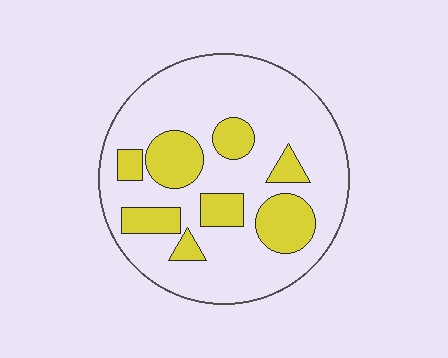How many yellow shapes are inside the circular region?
8.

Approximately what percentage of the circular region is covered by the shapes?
Approximately 25%.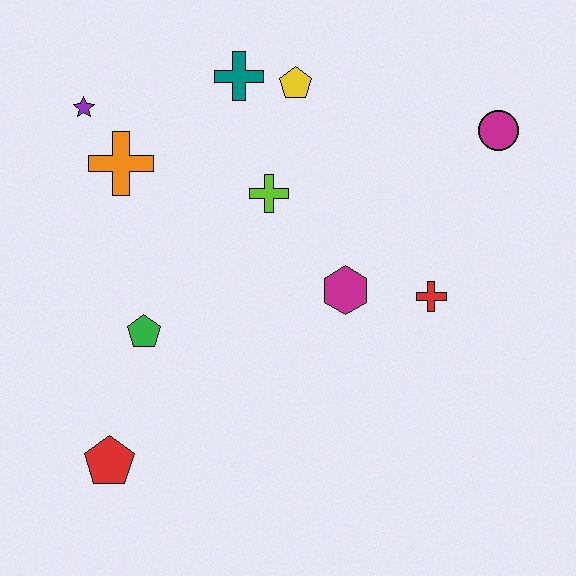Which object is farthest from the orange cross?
The magenta circle is farthest from the orange cross.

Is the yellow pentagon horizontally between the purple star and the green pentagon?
No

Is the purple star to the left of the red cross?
Yes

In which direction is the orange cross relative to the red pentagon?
The orange cross is above the red pentagon.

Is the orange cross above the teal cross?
No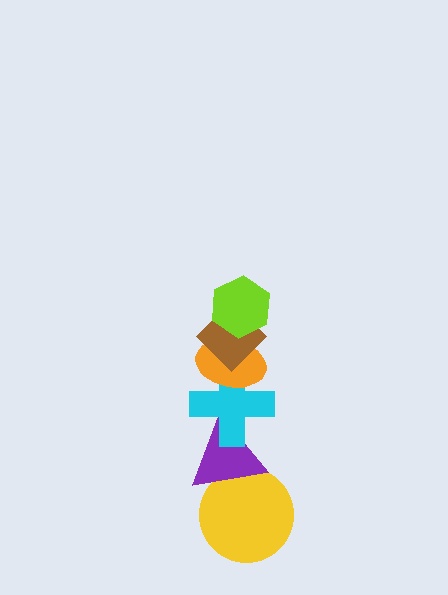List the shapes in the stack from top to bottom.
From top to bottom: the lime hexagon, the brown diamond, the orange ellipse, the cyan cross, the purple triangle, the yellow circle.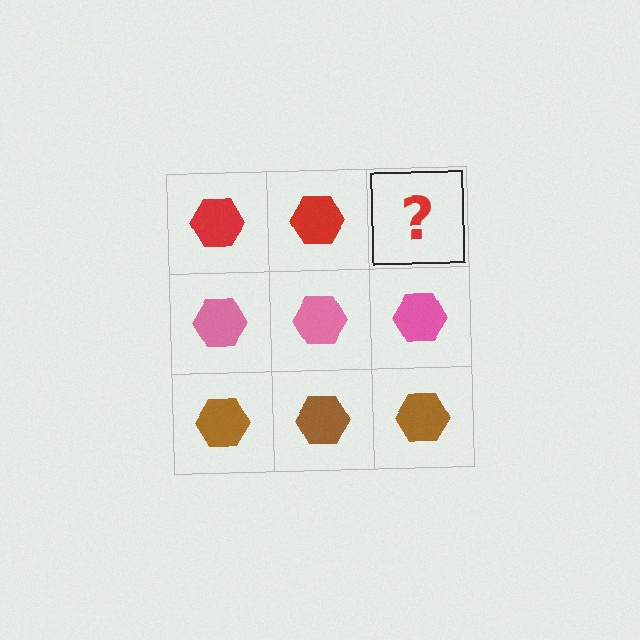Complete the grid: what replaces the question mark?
The question mark should be replaced with a red hexagon.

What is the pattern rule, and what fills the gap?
The rule is that each row has a consistent color. The gap should be filled with a red hexagon.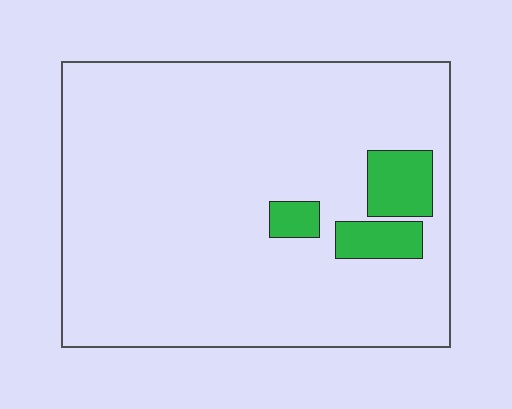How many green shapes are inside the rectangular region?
3.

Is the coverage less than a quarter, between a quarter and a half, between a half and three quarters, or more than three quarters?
Less than a quarter.